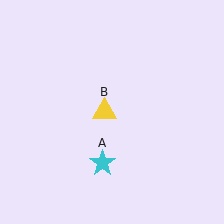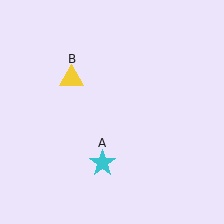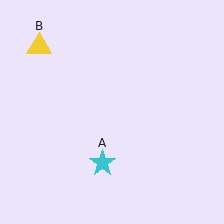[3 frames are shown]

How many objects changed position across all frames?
1 object changed position: yellow triangle (object B).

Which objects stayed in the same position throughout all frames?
Cyan star (object A) remained stationary.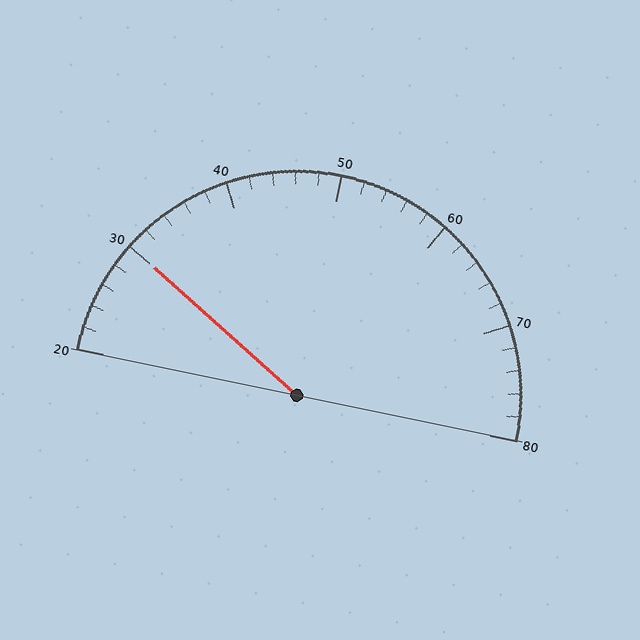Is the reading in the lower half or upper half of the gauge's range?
The reading is in the lower half of the range (20 to 80).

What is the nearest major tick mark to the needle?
The nearest major tick mark is 30.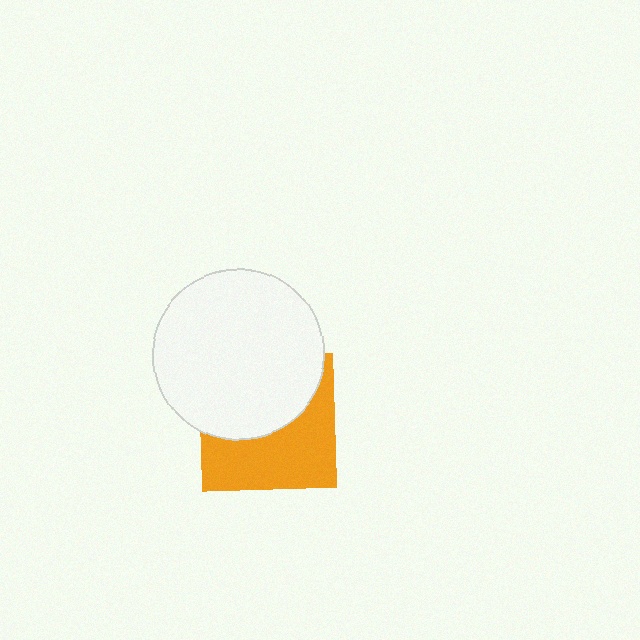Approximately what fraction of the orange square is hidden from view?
Roughly 50% of the orange square is hidden behind the white circle.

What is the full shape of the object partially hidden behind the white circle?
The partially hidden object is an orange square.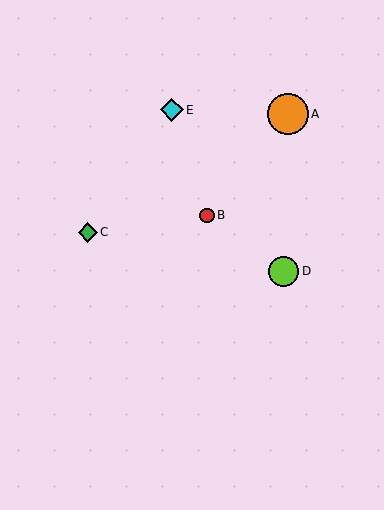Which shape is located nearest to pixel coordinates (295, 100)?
The orange circle (labeled A) at (288, 114) is nearest to that location.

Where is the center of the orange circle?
The center of the orange circle is at (288, 114).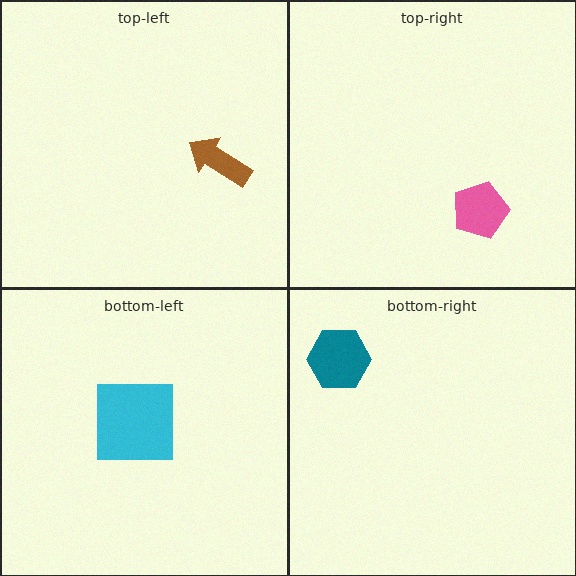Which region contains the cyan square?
The bottom-left region.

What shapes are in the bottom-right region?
The teal hexagon.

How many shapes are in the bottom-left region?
1.